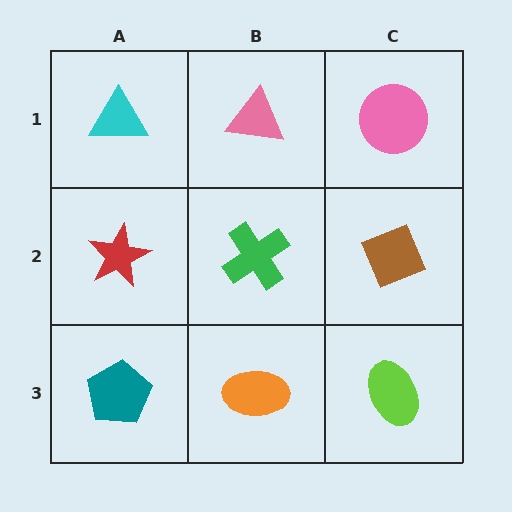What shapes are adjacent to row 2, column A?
A cyan triangle (row 1, column A), a teal pentagon (row 3, column A), a green cross (row 2, column B).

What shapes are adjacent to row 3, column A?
A red star (row 2, column A), an orange ellipse (row 3, column B).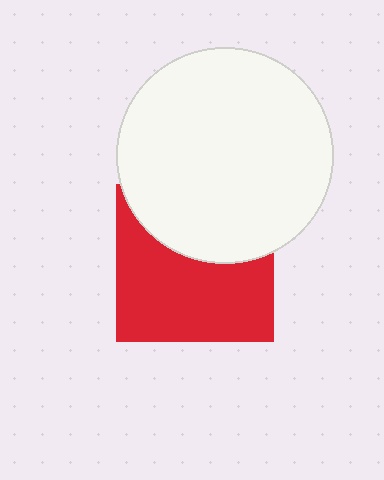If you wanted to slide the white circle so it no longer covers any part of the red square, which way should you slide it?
Slide it up — that is the most direct way to separate the two shapes.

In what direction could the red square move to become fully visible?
The red square could move down. That would shift it out from behind the white circle entirely.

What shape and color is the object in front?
The object in front is a white circle.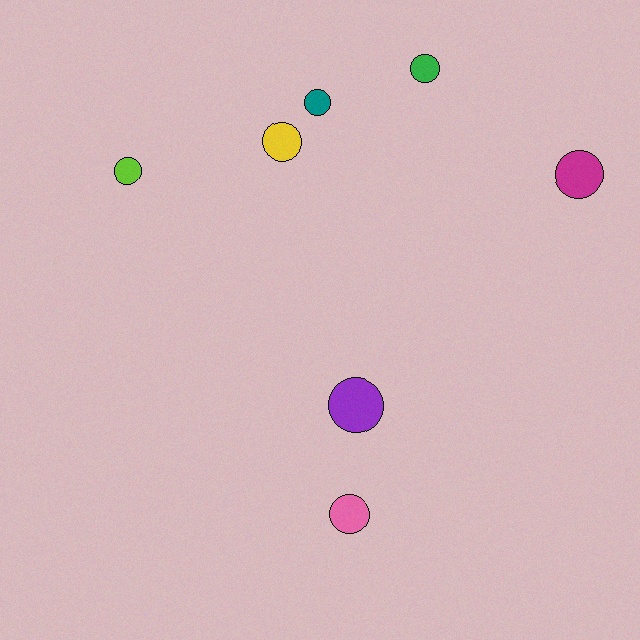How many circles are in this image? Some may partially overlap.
There are 7 circles.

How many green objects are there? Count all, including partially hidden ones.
There is 1 green object.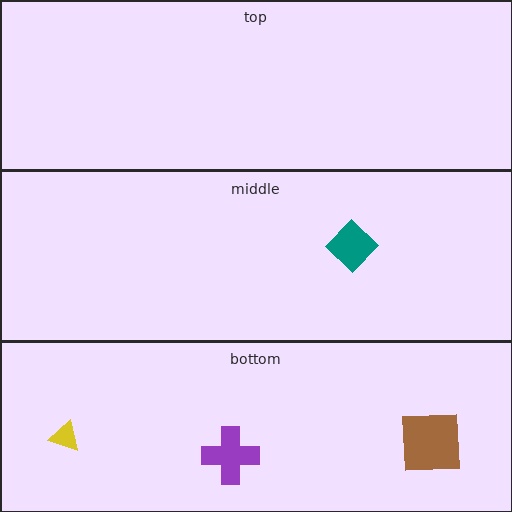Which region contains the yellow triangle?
The bottom region.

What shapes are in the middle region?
The teal diamond.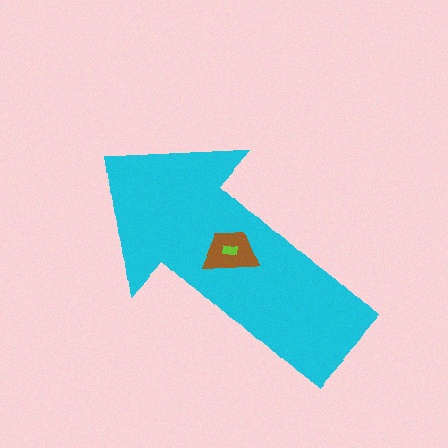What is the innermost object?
The lime rectangle.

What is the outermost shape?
The cyan arrow.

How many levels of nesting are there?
3.